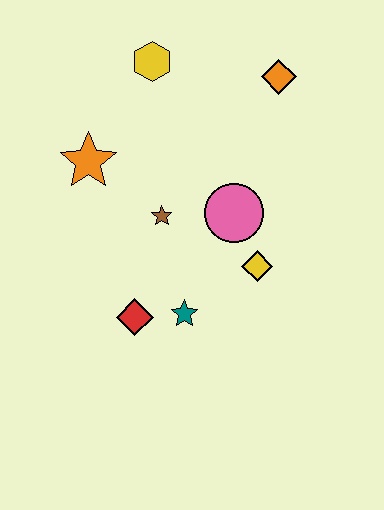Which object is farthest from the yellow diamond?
The yellow hexagon is farthest from the yellow diamond.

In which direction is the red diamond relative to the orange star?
The red diamond is below the orange star.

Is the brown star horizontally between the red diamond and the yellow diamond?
Yes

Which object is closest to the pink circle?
The yellow diamond is closest to the pink circle.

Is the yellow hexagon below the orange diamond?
No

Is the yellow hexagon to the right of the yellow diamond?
No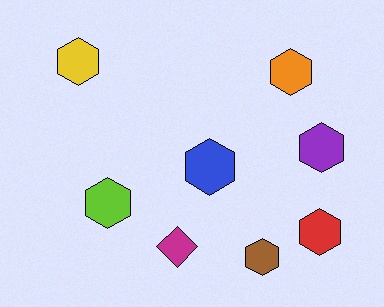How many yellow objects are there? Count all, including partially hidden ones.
There is 1 yellow object.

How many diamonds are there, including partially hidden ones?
There is 1 diamond.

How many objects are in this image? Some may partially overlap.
There are 8 objects.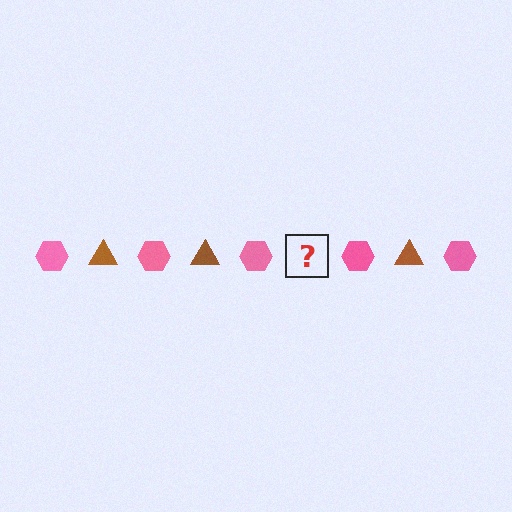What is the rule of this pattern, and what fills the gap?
The rule is that the pattern alternates between pink hexagon and brown triangle. The gap should be filled with a brown triangle.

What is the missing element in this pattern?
The missing element is a brown triangle.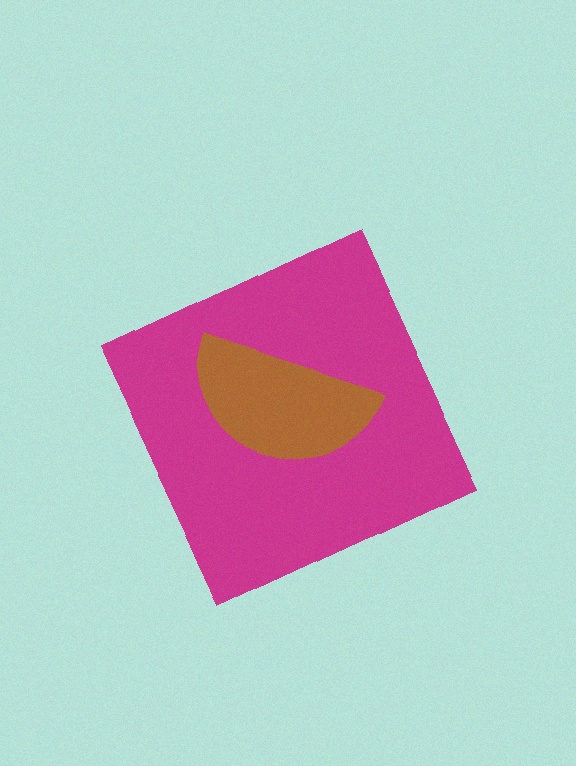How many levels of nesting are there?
2.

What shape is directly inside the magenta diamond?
The brown semicircle.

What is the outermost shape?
The magenta diamond.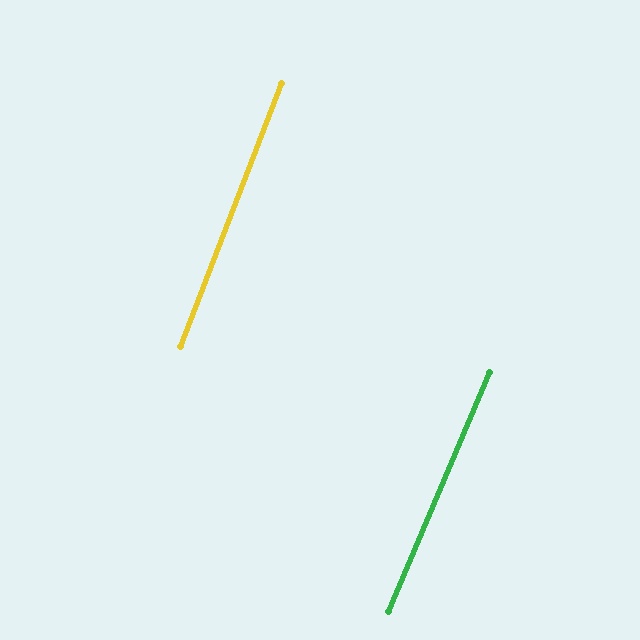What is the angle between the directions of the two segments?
Approximately 2 degrees.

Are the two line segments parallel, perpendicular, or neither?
Parallel — their directions differ by only 1.9°.